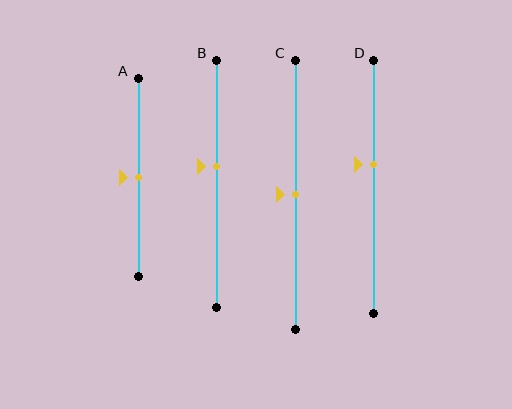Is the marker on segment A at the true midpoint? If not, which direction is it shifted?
Yes, the marker on segment A is at the true midpoint.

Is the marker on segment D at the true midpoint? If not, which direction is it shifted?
No, the marker on segment D is shifted upward by about 9% of the segment length.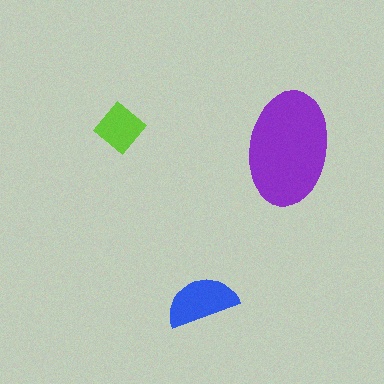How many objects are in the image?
There are 3 objects in the image.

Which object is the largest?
The purple ellipse.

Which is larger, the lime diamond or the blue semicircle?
The blue semicircle.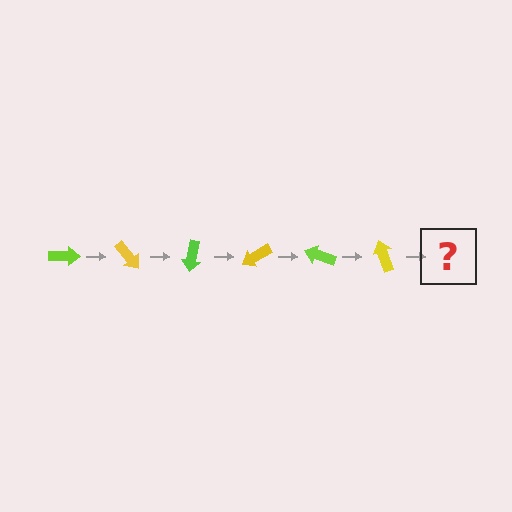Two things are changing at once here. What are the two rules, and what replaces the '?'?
The two rules are that it rotates 50 degrees each step and the color cycles through lime and yellow. The '?' should be a lime arrow, rotated 300 degrees from the start.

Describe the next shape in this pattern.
It should be a lime arrow, rotated 300 degrees from the start.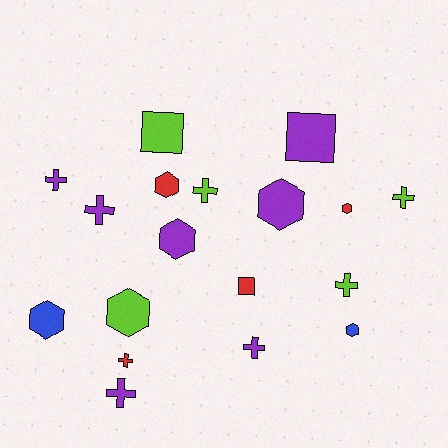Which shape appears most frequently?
Cross, with 8 objects.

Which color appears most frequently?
Purple, with 7 objects.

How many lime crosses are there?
There are 3 lime crosses.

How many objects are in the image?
There are 18 objects.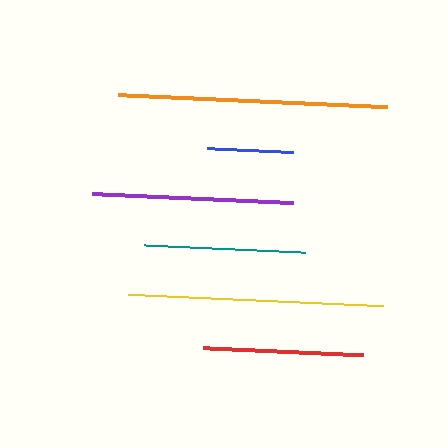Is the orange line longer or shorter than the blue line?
The orange line is longer than the blue line.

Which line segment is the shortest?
The blue line is the shortest at approximately 85 pixels.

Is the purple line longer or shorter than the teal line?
The purple line is longer than the teal line.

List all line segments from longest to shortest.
From longest to shortest: orange, yellow, purple, teal, red, blue.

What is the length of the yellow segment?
The yellow segment is approximately 257 pixels long.